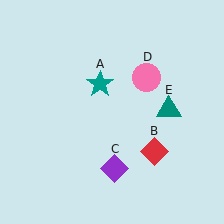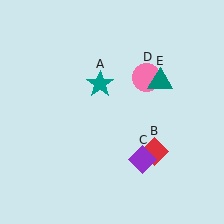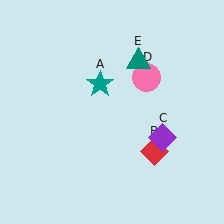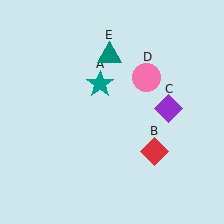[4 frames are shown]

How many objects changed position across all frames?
2 objects changed position: purple diamond (object C), teal triangle (object E).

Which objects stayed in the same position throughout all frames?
Teal star (object A) and red diamond (object B) and pink circle (object D) remained stationary.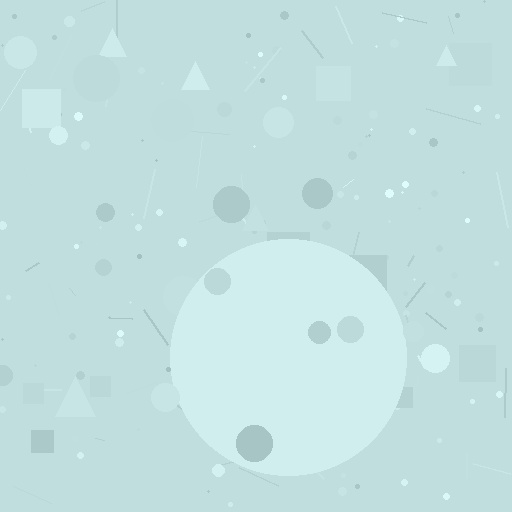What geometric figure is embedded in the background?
A circle is embedded in the background.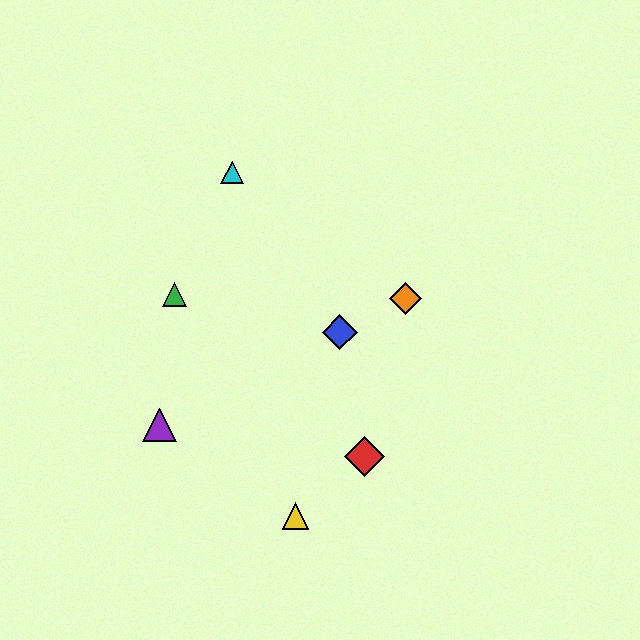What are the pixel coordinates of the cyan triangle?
The cyan triangle is at (232, 172).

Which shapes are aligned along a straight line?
The blue diamond, the purple triangle, the orange diamond are aligned along a straight line.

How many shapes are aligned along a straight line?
3 shapes (the blue diamond, the purple triangle, the orange diamond) are aligned along a straight line.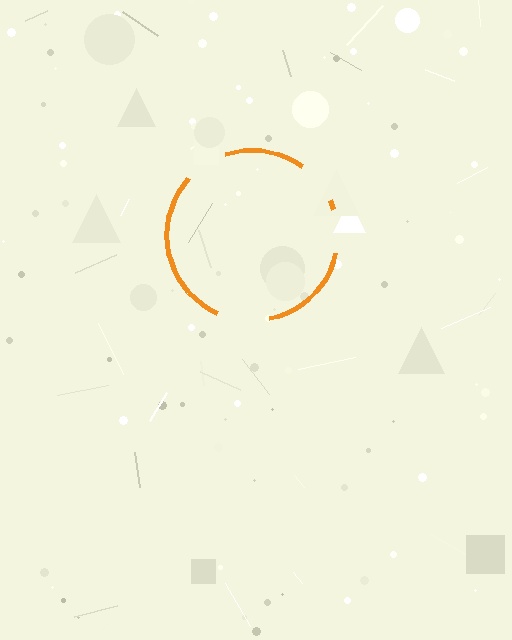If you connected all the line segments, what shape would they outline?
They would outline a circle.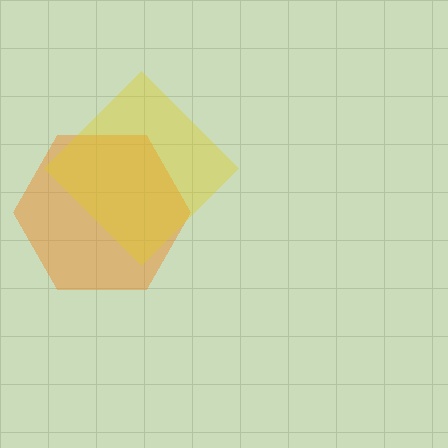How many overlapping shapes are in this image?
There are 2 overlapping shapes in the image.